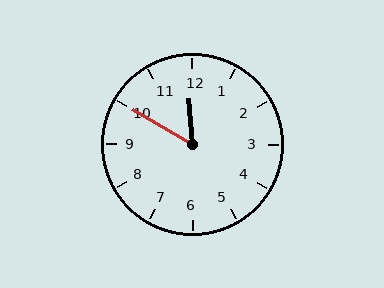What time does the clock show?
11:50.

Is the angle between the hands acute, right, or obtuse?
It is acute.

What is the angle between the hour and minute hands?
Approximately 55 degrees.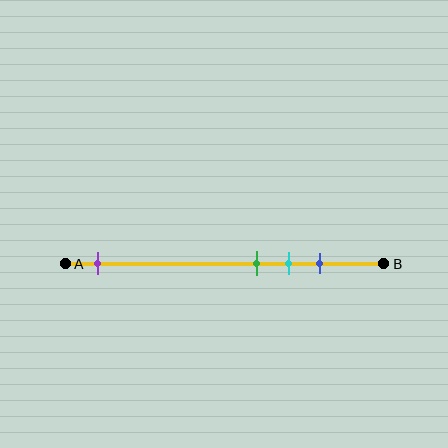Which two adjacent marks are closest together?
The green and cyan marks are the closest adjacent pair.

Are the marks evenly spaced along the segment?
No, the marks are not evenly spaced.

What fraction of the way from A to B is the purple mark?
The purple mark is approximately 10% (0.1) of the way from A to B.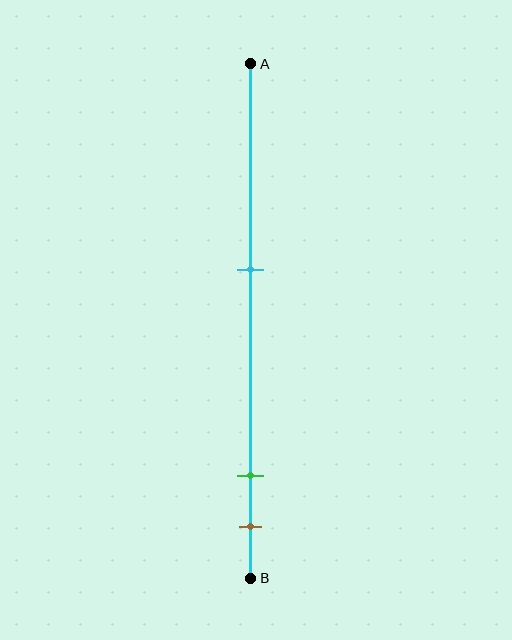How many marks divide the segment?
There are 3 marks dividing the segment.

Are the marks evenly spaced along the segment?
No, the marks are not evenly spaced.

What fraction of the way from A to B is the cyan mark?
The cyan mark is approximately 40% (0.4) of the way from A to B.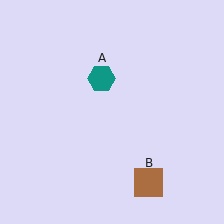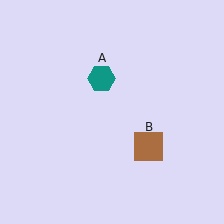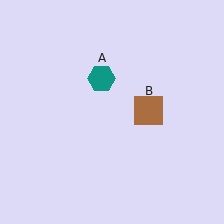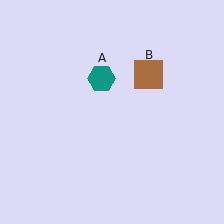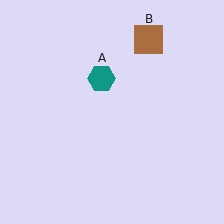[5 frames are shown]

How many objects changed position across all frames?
1 object changed position: brown square (object B).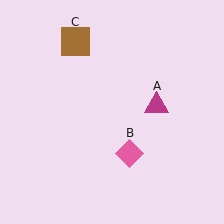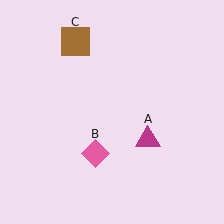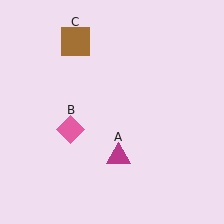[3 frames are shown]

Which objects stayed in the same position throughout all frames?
Brown square (object C) remained stationary.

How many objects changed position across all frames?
2 objects changed position: magenta triangle (object A), pink diamond (object B).